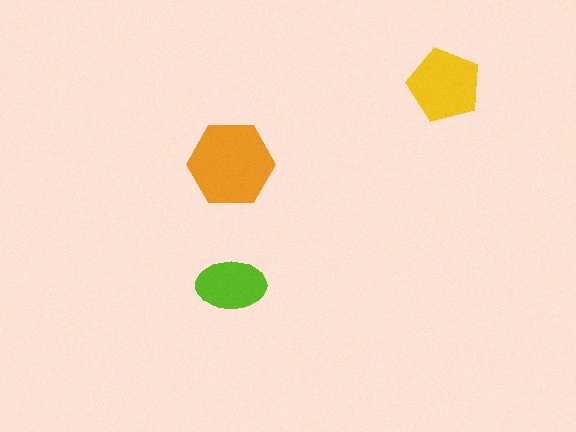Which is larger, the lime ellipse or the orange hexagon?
The orange hexagon.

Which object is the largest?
The orange hexagon.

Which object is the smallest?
The lime ellipse.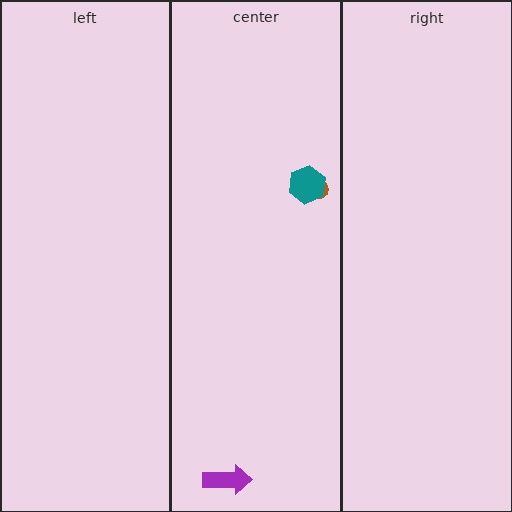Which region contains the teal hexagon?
The center region.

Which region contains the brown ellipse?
The center region.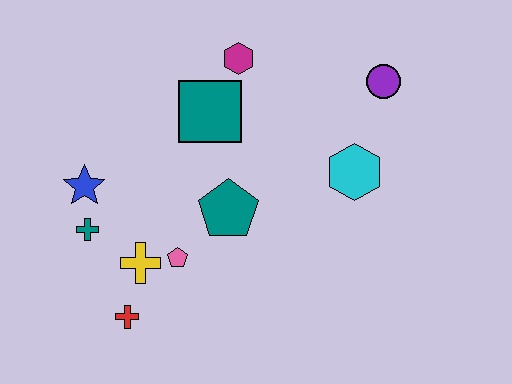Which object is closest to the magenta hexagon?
The teal square is closest to the magenta hexagon.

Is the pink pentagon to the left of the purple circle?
Yes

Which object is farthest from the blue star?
The purple circle is farthest from the blue star.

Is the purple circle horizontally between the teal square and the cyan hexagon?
No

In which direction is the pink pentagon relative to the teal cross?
The pink pentagon is to the right of the teal cross.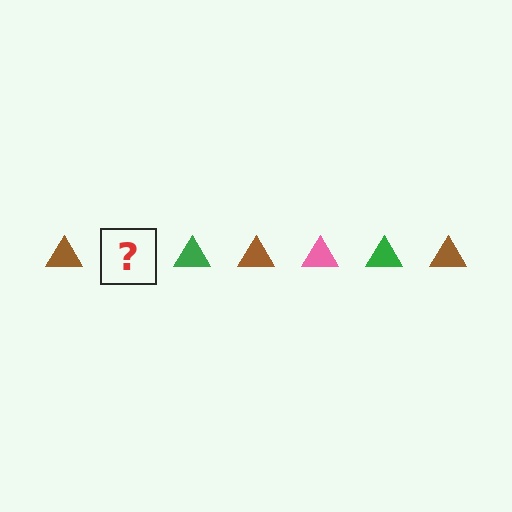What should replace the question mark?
The question mark should be replaced with a pink triangle.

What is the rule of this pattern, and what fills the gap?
The rule is that the pattern cycles through brown, pink, green triangles. The gap should be filled with a pink triangle.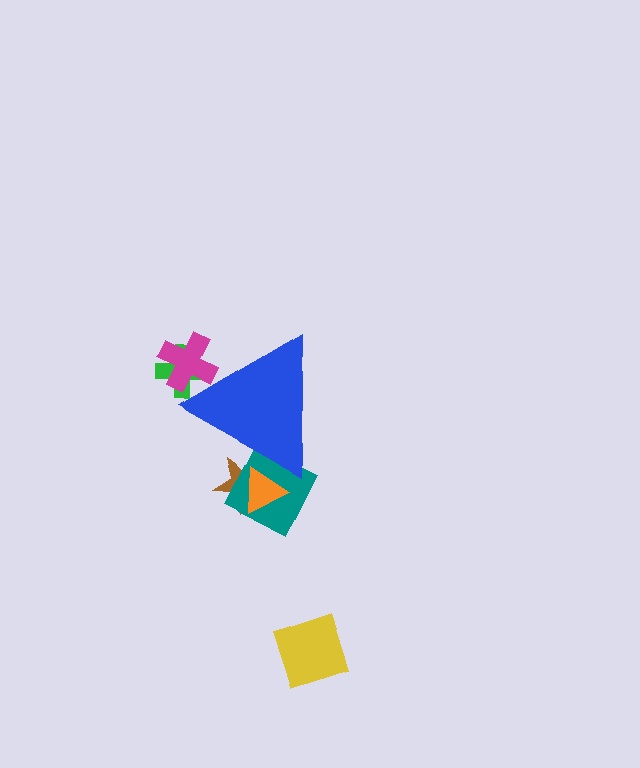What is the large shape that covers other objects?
A blue triangle.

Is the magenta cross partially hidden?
Yes, the magenta cross is partially hidden behind the blue triangle.